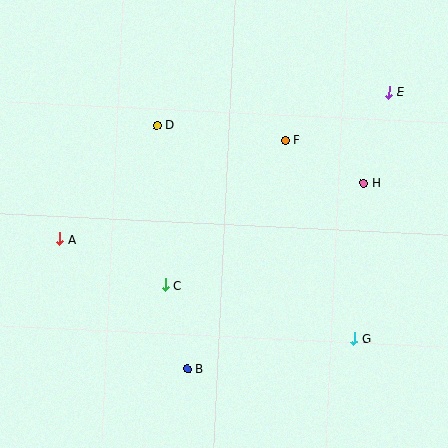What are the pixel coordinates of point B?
Point B is at (187, 369).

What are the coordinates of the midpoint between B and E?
The midpoint between B and E is at (288, 230).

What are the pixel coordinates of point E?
Point E is at (389, 92).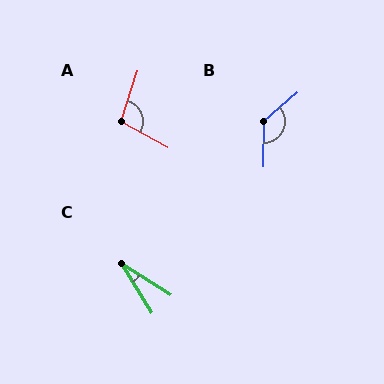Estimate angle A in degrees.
Approximately 100 degrees.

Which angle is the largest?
B, at approximately 130 degrees.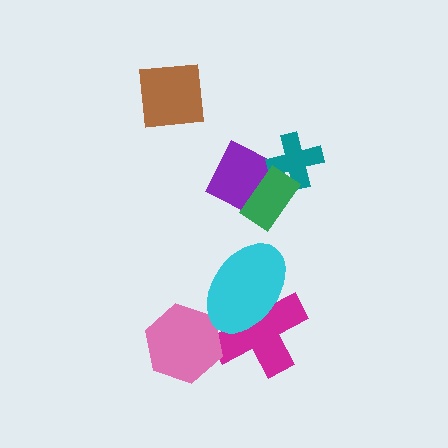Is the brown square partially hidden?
No, no other shape covers it.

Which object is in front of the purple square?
The green rectangle is in front of the purple square.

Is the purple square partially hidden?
Yes, it is partially covered by another shape.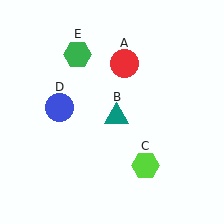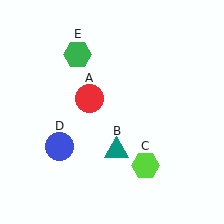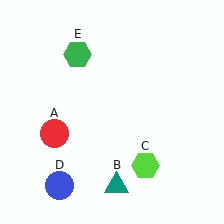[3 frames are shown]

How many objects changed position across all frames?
3 objects changed position: red circle (object A), teal triangle (object B), blue circle (object D).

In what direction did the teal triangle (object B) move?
The teal triangle (object B) moved down.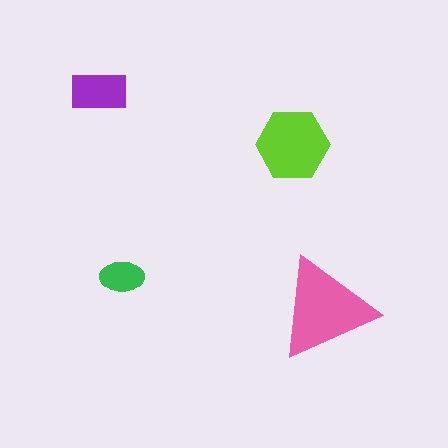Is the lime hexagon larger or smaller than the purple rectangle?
Larger.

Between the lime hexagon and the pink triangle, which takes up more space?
The pink triangle.